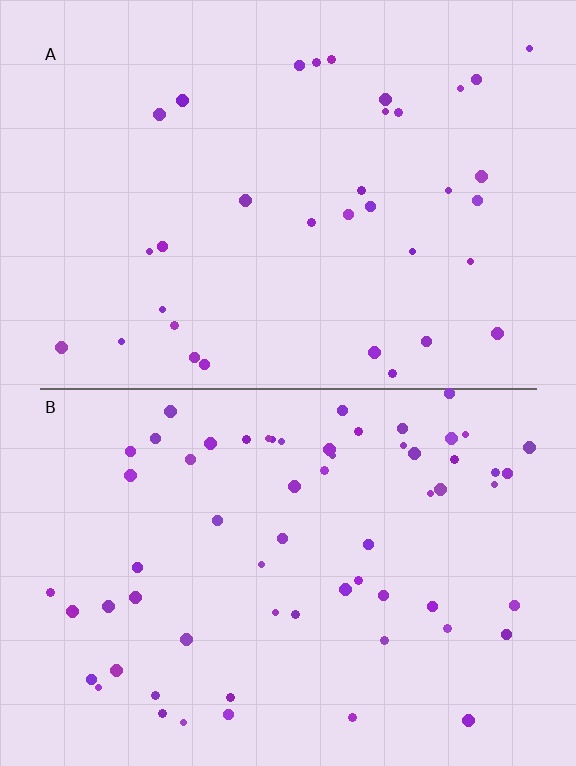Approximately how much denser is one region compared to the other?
Approximately 1.9× — region B over region A.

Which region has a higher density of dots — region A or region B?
B (the bottom).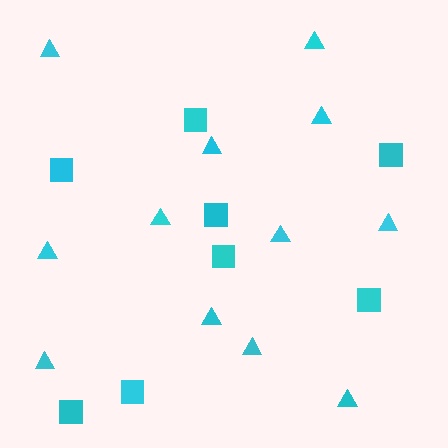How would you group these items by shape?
There are 2 groups: one group of squares (8) and one group of triangles (12).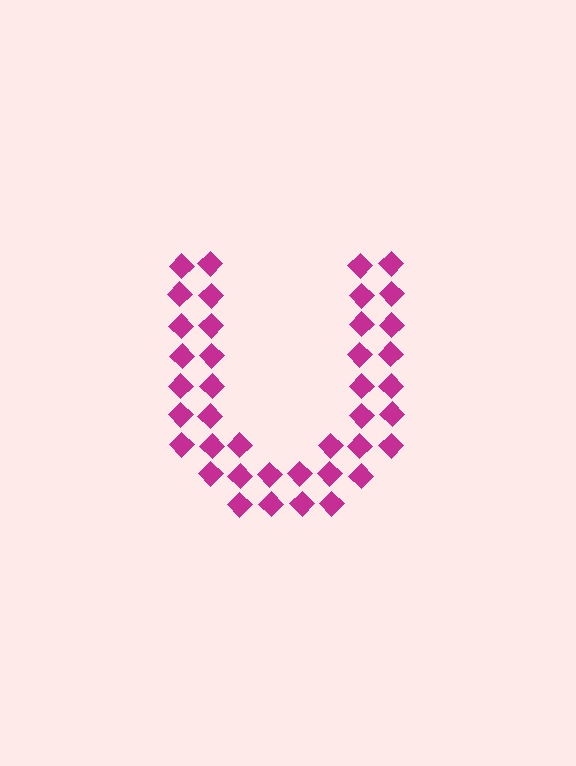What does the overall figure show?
The overall figure shows the letter U.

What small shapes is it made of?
It is made of small diamonds.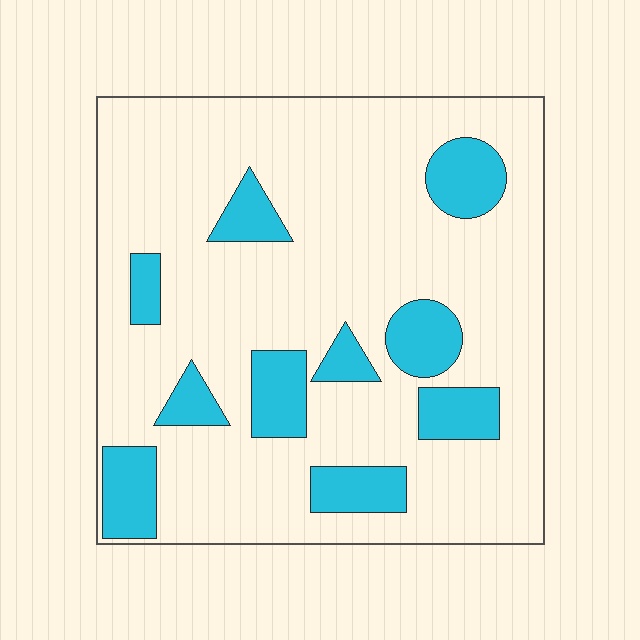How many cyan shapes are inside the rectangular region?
10.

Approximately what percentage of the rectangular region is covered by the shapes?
Approximately 20%.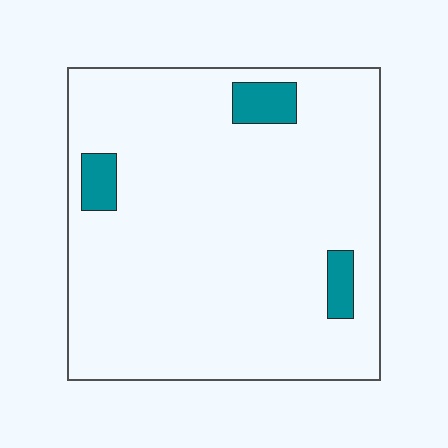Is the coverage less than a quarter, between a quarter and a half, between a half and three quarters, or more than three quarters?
Less than a quarter.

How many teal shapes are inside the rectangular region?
3.